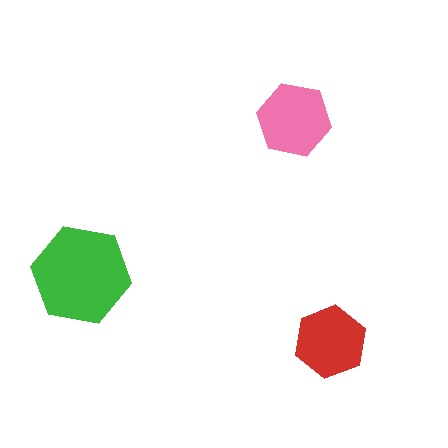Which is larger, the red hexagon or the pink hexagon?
The pink one.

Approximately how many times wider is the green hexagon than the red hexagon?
About 1.5 times wider.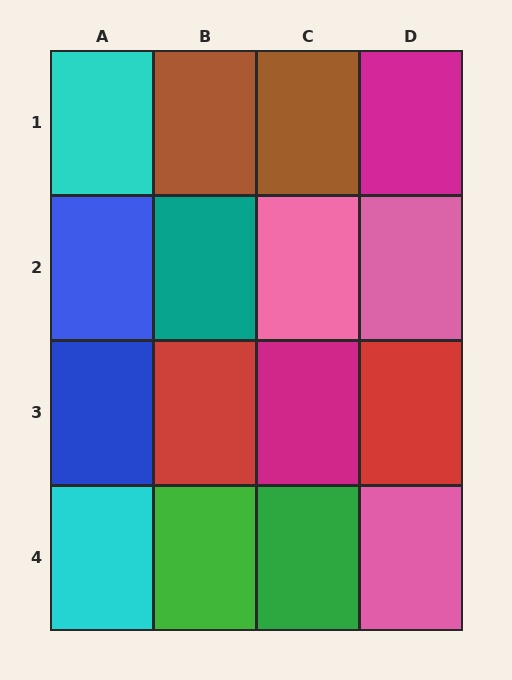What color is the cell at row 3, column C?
Magenta.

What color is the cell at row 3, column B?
Red.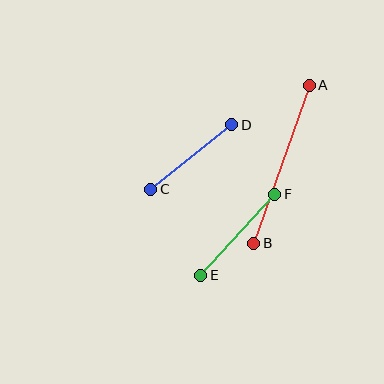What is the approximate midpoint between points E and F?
The midpoint is at approximately (238, 235) pixels.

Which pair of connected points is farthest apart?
Points A and B are farthest apart.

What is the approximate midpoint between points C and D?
The midpoint is at approximately (191, 157) pixels.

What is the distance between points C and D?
The distance is approximately 104 pixels.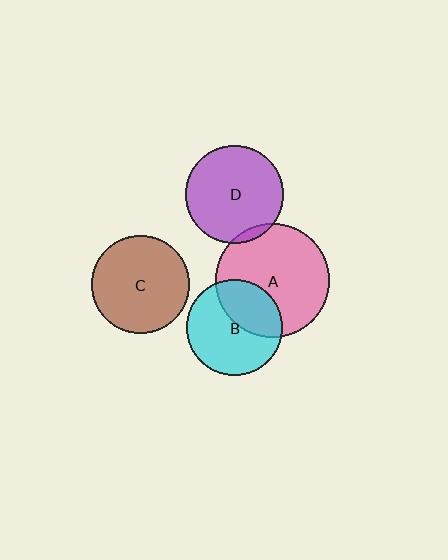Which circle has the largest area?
Circle A (pink).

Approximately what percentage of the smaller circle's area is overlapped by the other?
Approximately 5%.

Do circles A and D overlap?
Yes.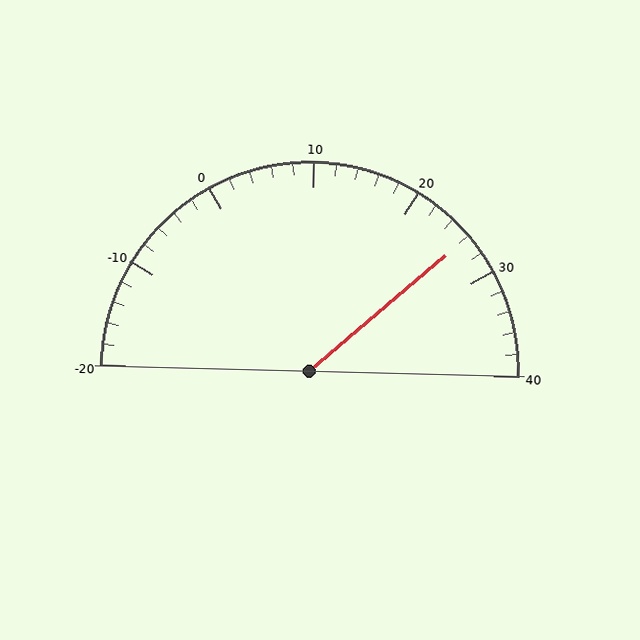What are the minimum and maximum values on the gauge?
The gauge ranges from -20 to 40.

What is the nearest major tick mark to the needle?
The nearest major tick mark is 30.